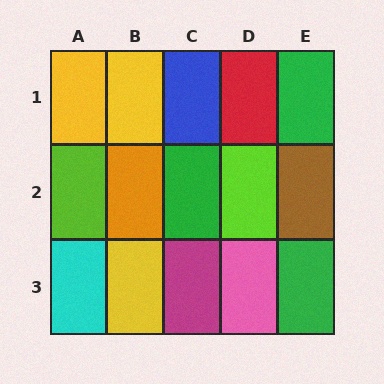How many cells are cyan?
1 cell is cyan.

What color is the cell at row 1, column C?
Blue.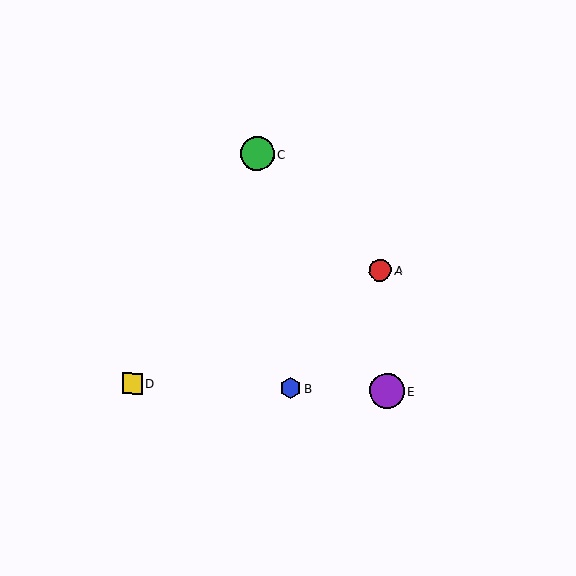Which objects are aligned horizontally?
Objects B, D, E are aligned horizontally.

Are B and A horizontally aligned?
No, B is at y≈388 and A is at y≈270.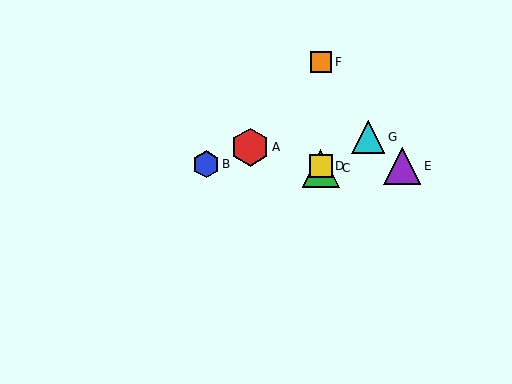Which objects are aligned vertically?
Objects C, D, F are aligned vertically.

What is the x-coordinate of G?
Object G is at x≈368.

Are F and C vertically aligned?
Yes, both are at x≈321.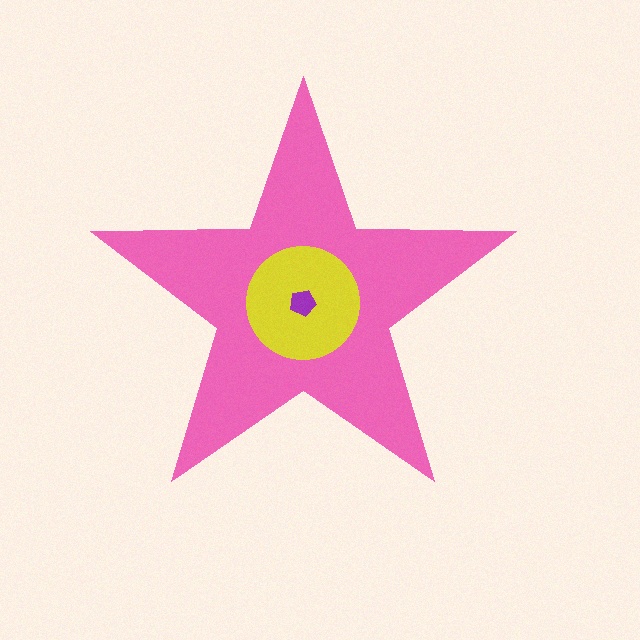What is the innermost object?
The purple pentagon.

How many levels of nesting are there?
3.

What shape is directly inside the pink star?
The yellow circle.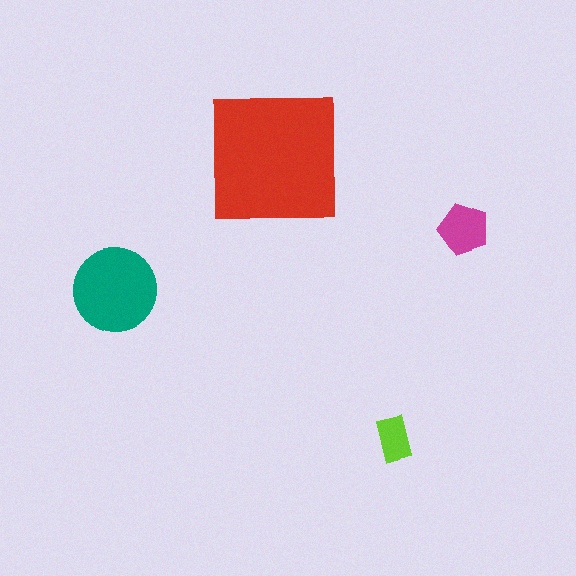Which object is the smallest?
The lime rectangle.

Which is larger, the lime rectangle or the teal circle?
The teal circle.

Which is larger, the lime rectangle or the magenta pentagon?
The magenta pentagon.